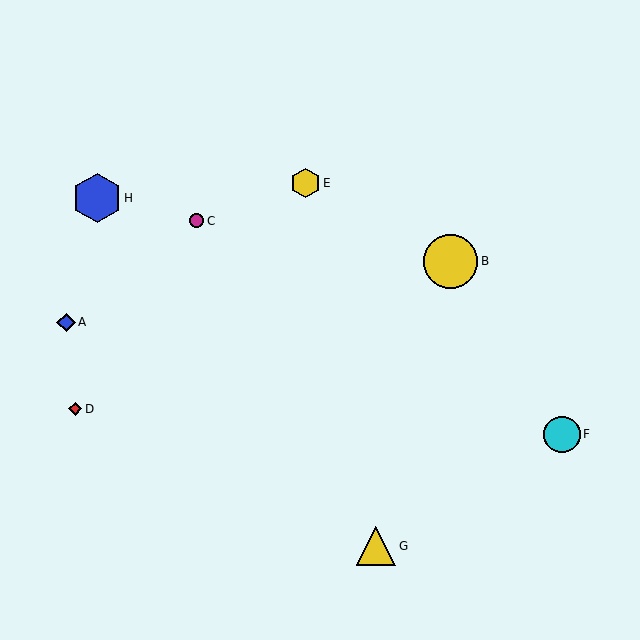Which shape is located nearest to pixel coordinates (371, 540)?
The yellow triangle (labeled G) at (376, 546) is nearest to that location.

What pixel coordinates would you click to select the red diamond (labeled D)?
Click at (75, 409) to select the red diamond D.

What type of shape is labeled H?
Shape H is a blue hexagon.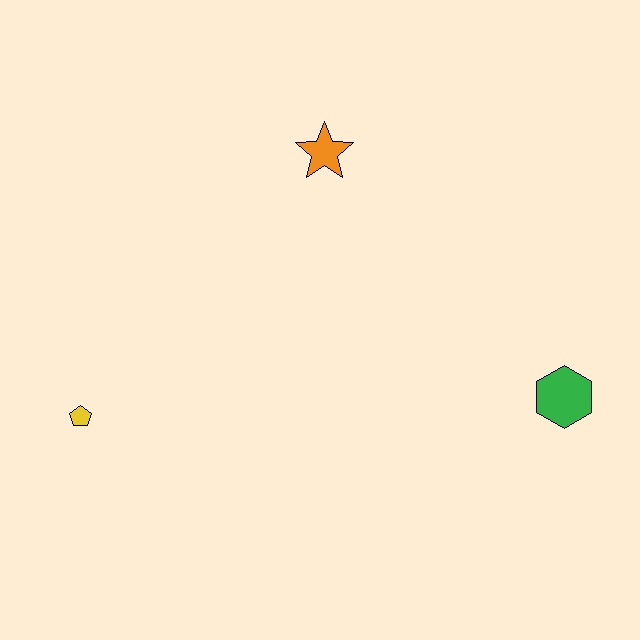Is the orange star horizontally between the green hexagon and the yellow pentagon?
Yes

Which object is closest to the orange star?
The green hexagon is closest to the orange star.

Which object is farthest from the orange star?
The yellow pentagon is farthest from the orange star.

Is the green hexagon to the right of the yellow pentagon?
Yes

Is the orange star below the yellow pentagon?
No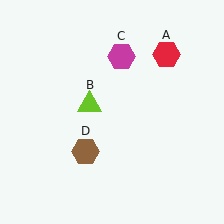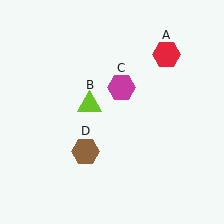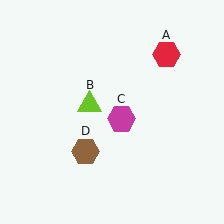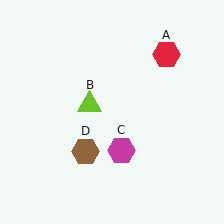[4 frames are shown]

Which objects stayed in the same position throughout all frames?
Red hexagon (object A) and lime triangle (object B) and brown hexagon (object D) remained stationary.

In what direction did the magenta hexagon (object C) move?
The magenta hexagon (object C) moved down.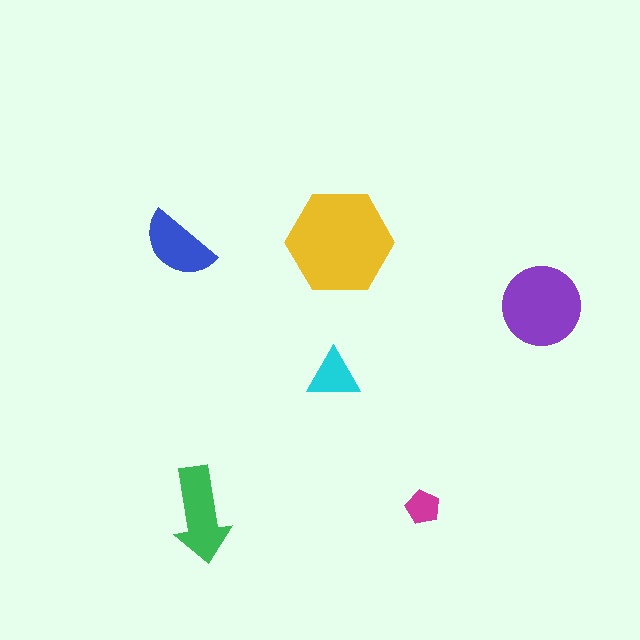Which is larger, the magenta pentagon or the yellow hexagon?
The yellow hexagon.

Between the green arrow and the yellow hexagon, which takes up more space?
The yellow hexagon.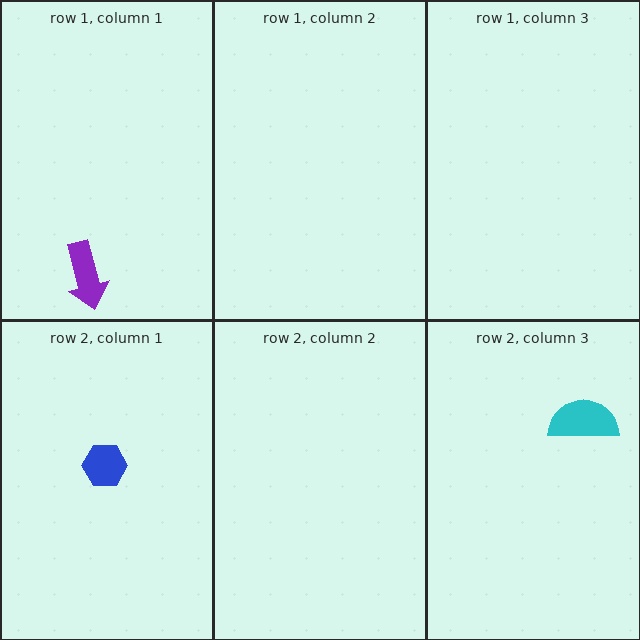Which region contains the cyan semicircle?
The row 2, column 3 region.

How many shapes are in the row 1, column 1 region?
1.